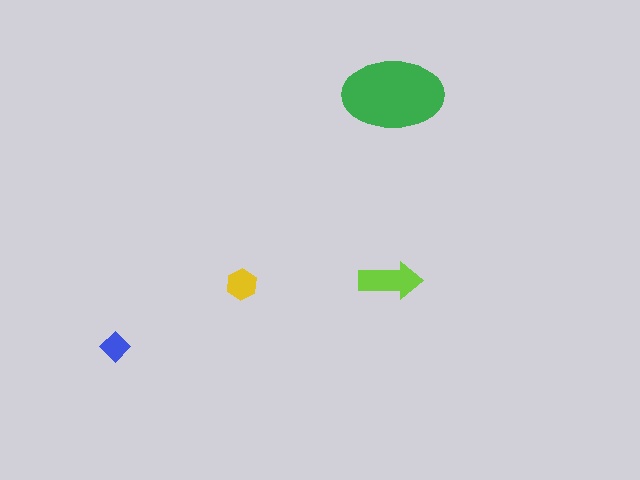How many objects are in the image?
There are 4 objects in the image.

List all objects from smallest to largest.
The blue diamond, the yellow hexagon, the lime arrow, the green ellipse.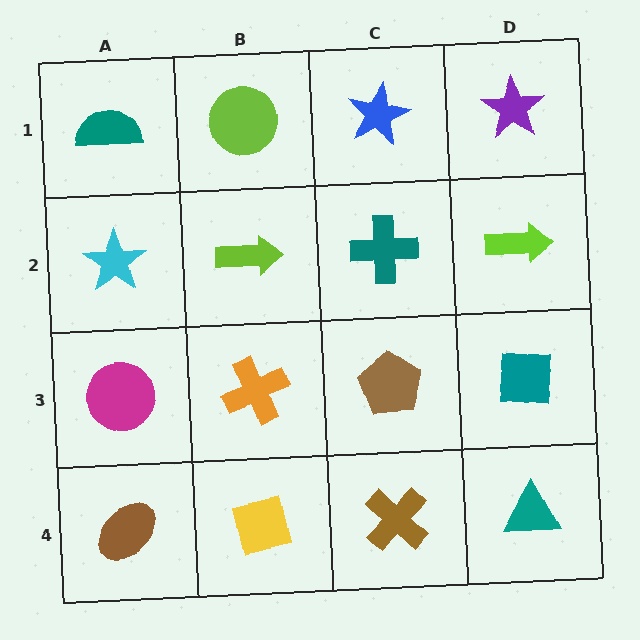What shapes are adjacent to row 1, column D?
A lime arrow (row 2, column D), a blue star (row 1, column C).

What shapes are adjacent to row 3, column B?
A lime arrow (row 2, column B), a yellow square (row 4, column B), a magenta circle (row 3, column A), a brown pentagon (row 3, column C).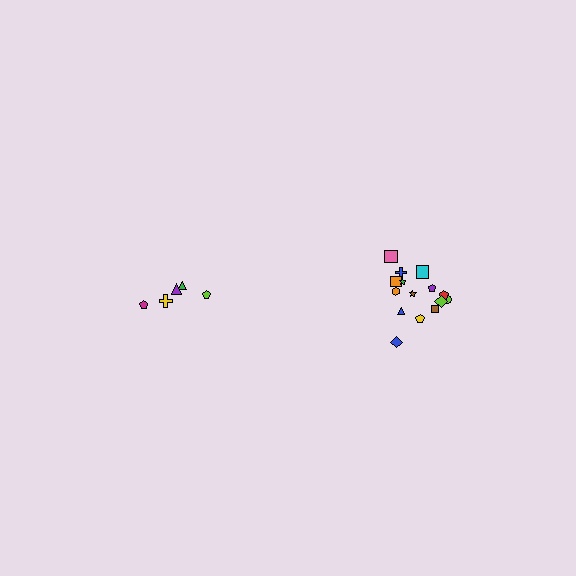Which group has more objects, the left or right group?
The right group.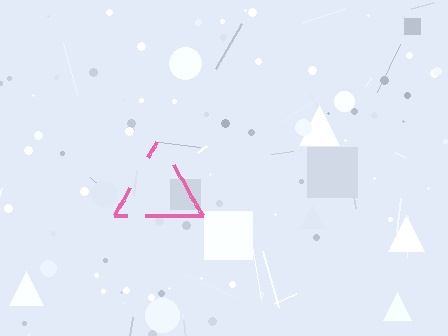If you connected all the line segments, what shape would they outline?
They would outline a triangle.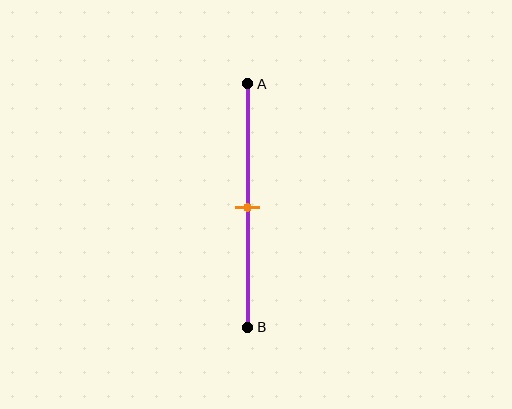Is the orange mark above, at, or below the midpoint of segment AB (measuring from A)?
The orange mark is approximately at the midpoint of segment AB.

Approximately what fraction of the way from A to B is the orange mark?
The orange mark is approximately 50% of the way from A to B.